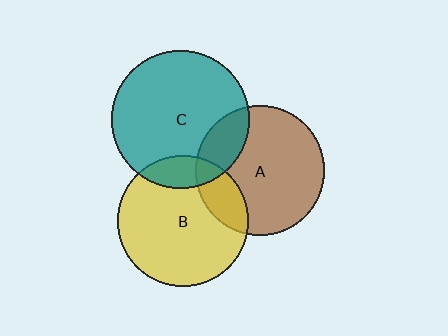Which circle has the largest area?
Circle C (teal).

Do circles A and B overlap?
Yes.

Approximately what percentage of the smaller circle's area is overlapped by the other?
Approximately 20%.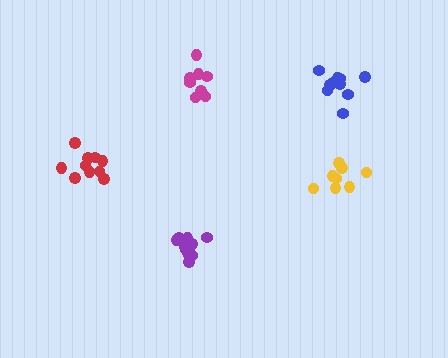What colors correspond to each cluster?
The clusters are colored: yellow, purple, blue, magenta, red.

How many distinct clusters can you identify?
There are 5 distinct clusters.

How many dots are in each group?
Group 1: 8 dots, Group 2: 11 dots, Group 3: 10 dots, Group 4: 8 dots, Group 5: 10 dots (47 total).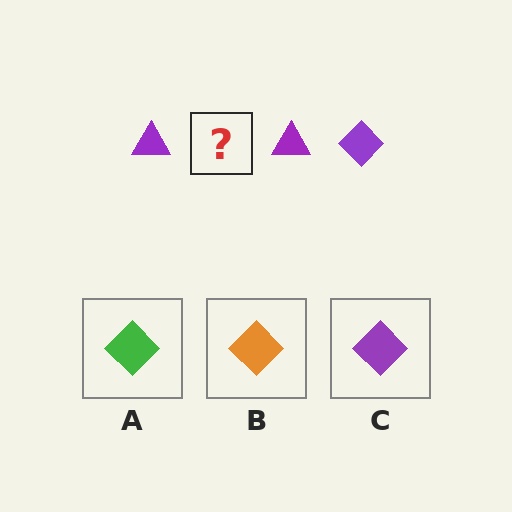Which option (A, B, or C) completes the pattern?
C.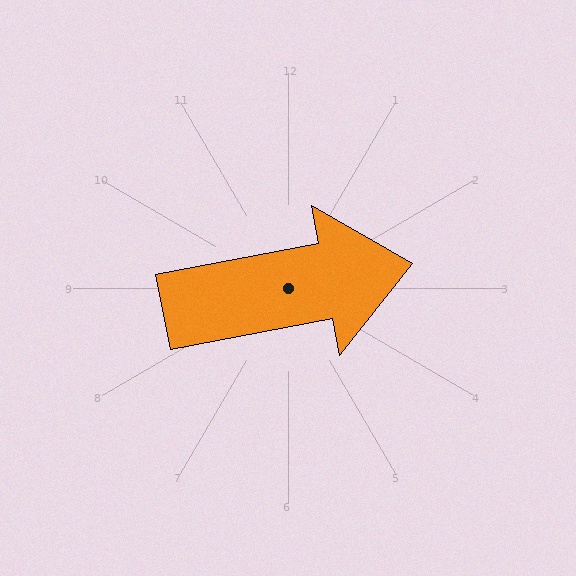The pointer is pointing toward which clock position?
Roughly 3 o'clock.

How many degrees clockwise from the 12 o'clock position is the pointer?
Approximately 79 degrees.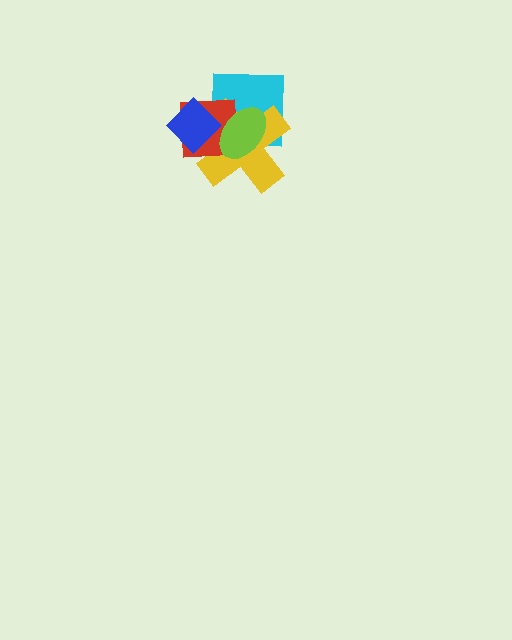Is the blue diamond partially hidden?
Yes, it is partially covered by another shape.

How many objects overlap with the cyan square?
4 objects overlap with the cyan square.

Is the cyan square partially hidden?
Yes, it is partially covered by another shape.